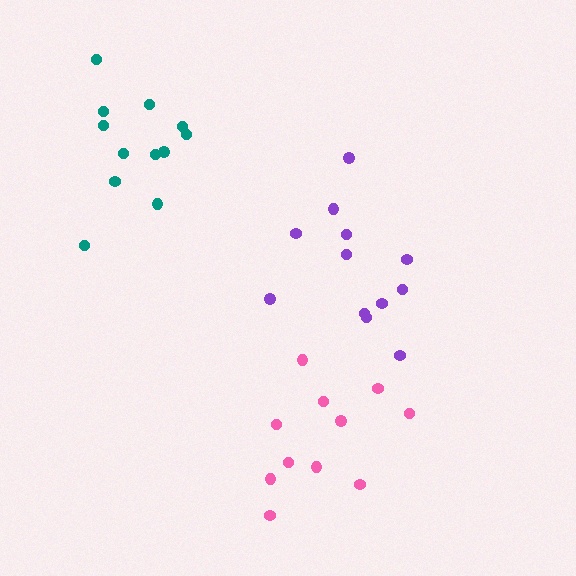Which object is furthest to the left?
The teal cluster is leftmost.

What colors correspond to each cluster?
The clusters are colored: pink, teal, purple.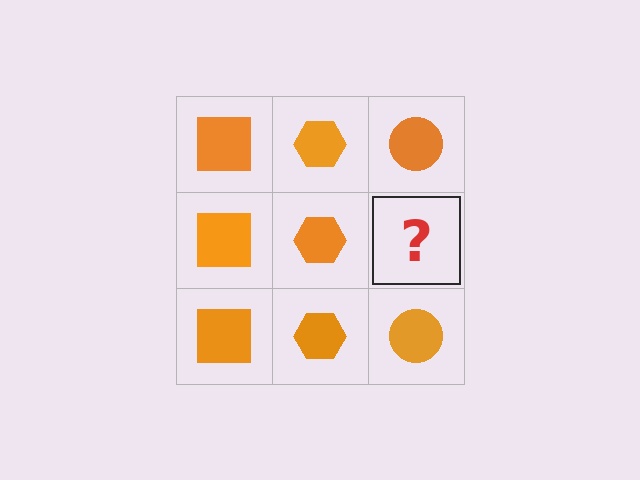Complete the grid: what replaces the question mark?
The question mark should be replaced with an orange circle.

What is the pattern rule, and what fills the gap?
The rule is that each column has a consistent shape. The gap should be filled with an orange circle.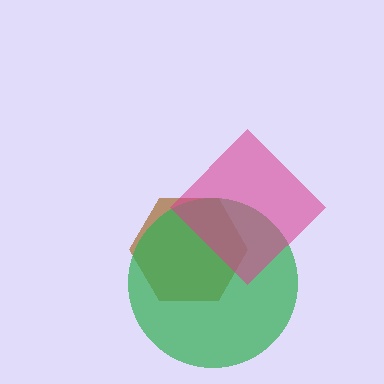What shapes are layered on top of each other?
The layered shapes are: a brown hexagon, a green circle, a magenta diamond.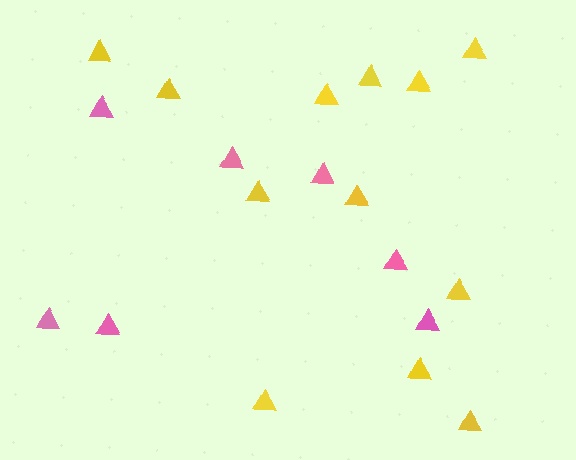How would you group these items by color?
There are 2 groups: one group of yellow triangles (12) and one group of pink triangles (7).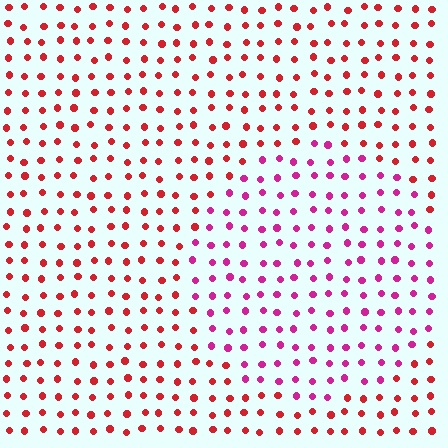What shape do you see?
I see a circle.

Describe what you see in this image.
The image is filled with small red elements in a uniform arrangement. A circle-shaped region is visible where the elements are tinted to a slightly different hue, forming a subtle color boundary.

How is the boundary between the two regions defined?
The boundary is defined purely by a slight shift in hue (about 37 degrees). Spacing, size, and orientation are identical on both sides.